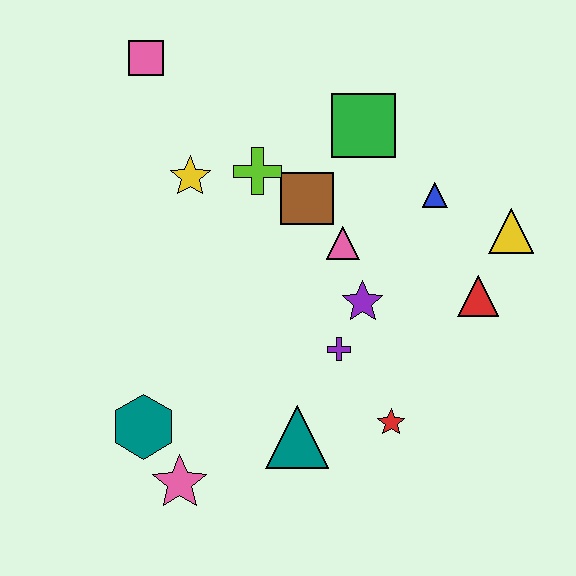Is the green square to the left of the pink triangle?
No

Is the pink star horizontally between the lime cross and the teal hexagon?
Yes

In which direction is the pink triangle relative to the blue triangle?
The pink triangle is to the left of the blue triangle.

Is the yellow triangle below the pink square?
Yes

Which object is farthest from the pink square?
The red star is farthest from the pink square.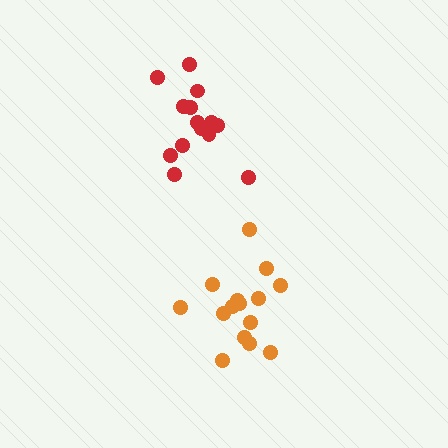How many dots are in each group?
Group 1: 14 dots, Group 2: 16 dots (30 total).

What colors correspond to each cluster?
The clusters are colored: red, orange.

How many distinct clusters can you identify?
There are 2 distinct clusters.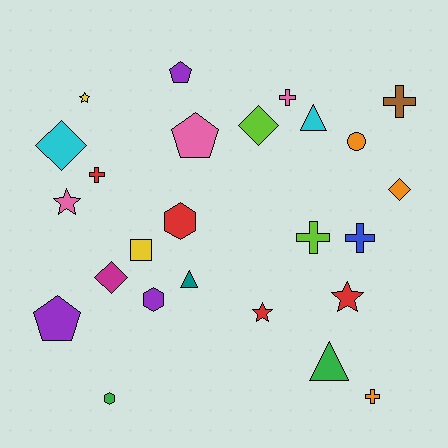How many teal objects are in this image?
There is 1 teal object.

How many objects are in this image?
There are 25 objects.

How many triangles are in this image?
There are 3 triangles.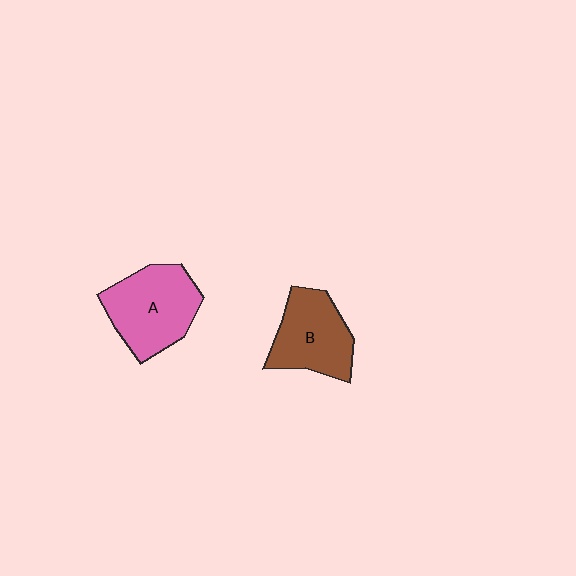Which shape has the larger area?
Shape A (pink).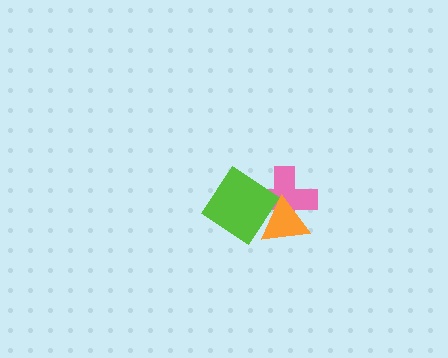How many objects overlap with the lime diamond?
2 objects overlap with the lime diamond.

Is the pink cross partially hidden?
Yes, it is partially covered by another shape.